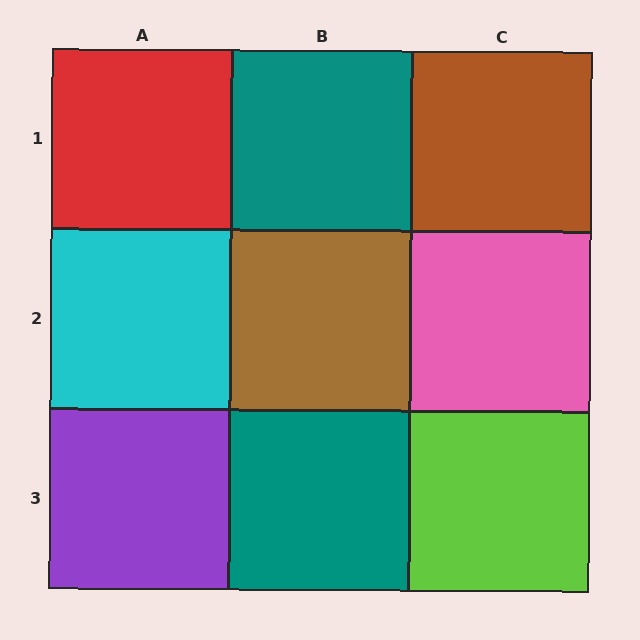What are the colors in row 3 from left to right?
Purple, teal, lime.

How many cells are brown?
2 cells are brown.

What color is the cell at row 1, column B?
Teal.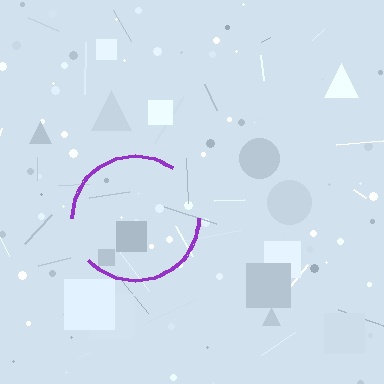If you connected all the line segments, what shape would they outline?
They would outline a circle.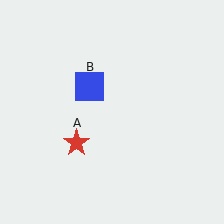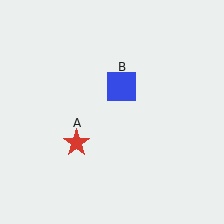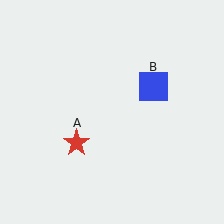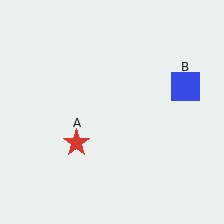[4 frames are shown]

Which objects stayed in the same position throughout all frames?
Red star (object A) remained stationary.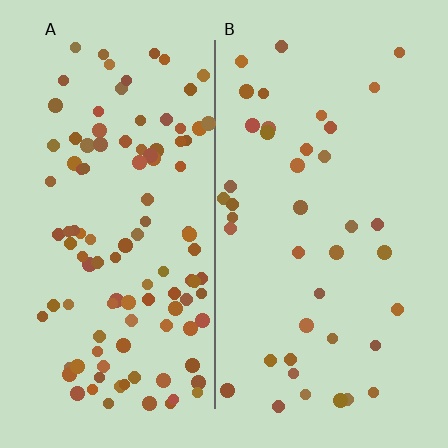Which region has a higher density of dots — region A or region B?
A (the left).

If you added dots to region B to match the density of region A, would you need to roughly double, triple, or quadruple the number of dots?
Approximately triple.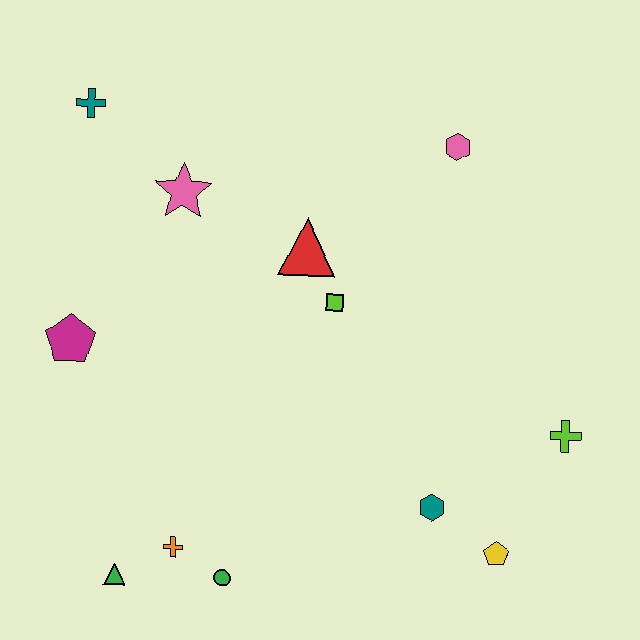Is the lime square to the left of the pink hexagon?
Yes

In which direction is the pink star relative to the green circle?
The pink star is above the green circle.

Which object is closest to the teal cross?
The pink star is closest to the teal cross.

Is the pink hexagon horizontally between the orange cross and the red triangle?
No